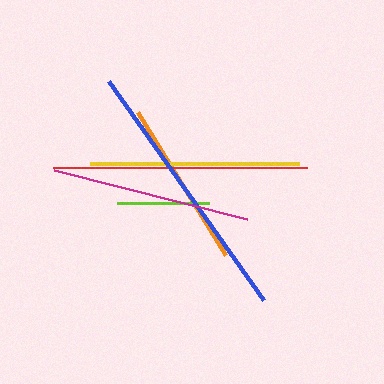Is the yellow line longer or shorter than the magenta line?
The yellow line is longer than the magenta line.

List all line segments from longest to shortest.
From longest to shortest: blue, red, yellow, magenta, orange, lime.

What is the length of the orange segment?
The orange segment is approximately 168 pixels long.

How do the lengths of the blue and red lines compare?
The blue and red lines are approximately the same length.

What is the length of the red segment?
The red segment is approximately 253 pixels long.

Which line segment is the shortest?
The lime line is the shortest at approximately 92 pixels.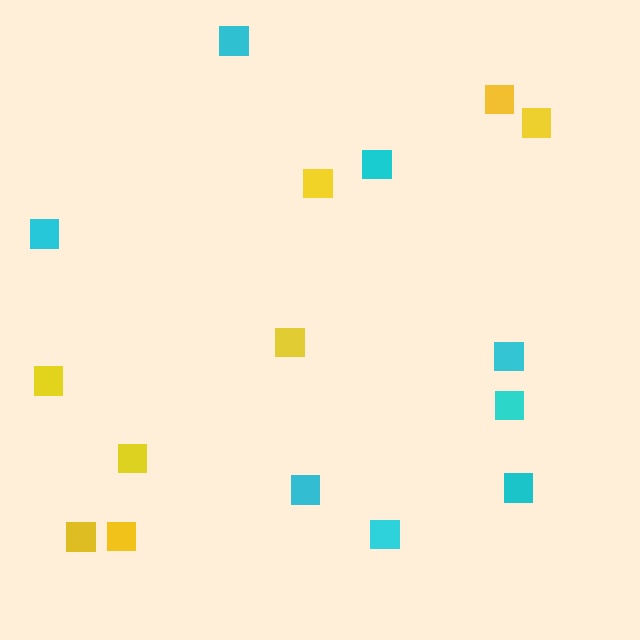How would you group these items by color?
There are 2 groups: one group of cyan squares (8) and one group of yellow squares (8).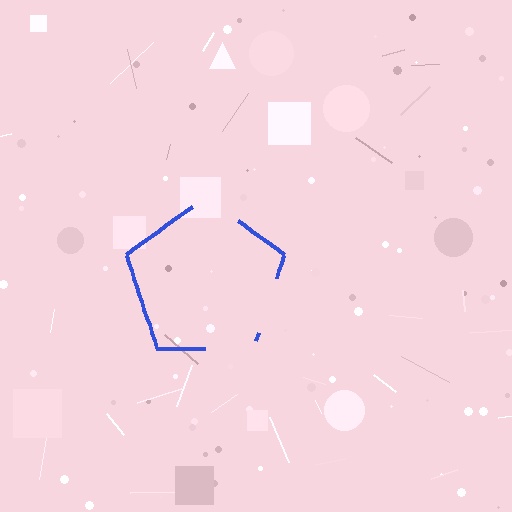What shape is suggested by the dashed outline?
The dashed outline suggests a pentagon.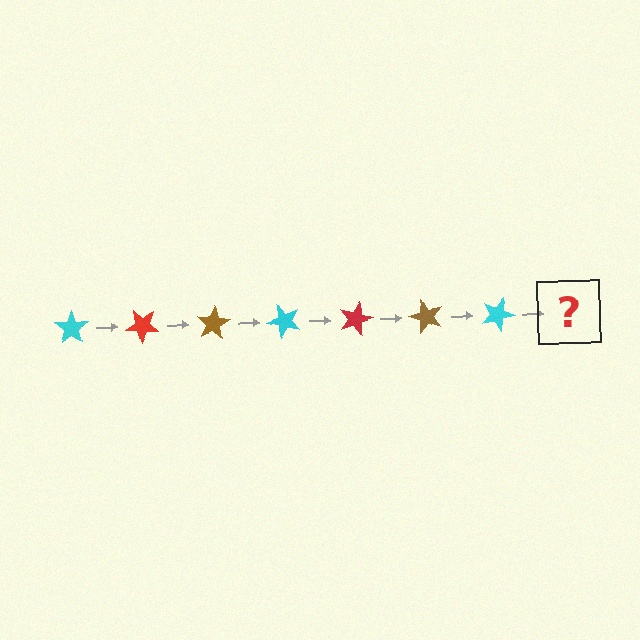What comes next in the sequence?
The next element should be a red star, rotated 280 degrees from the start.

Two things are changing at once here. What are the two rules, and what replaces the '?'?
The two rules are that it rotates 40 degrees each step and the color cycles through cyan, red, and brown. The '?' should be a red star, rotated 280 degrees from the start.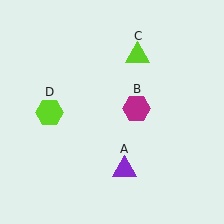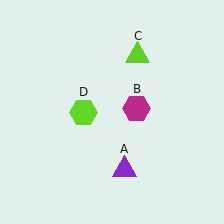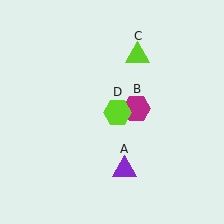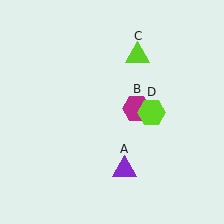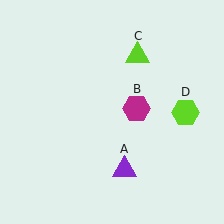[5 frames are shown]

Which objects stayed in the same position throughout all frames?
Purple triangle (object A) and magenta hexagon (object B) and lime triangle (object C) remained stationary.